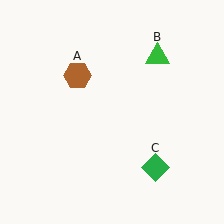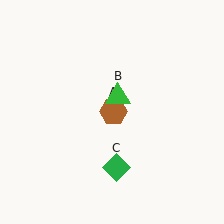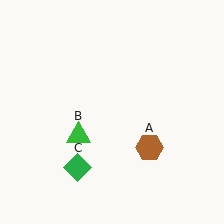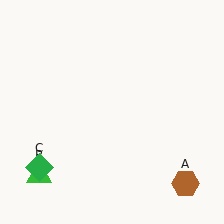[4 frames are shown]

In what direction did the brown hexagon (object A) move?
The brown hexagon (object A) moved down and to the right.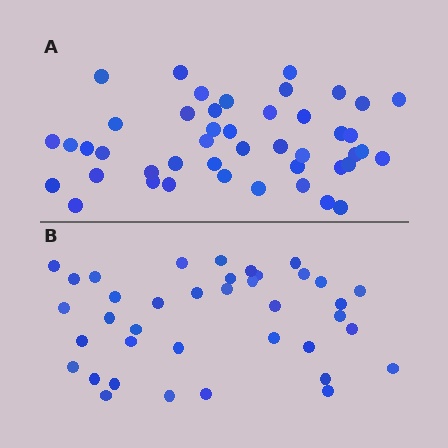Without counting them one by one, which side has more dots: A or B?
Region A (the top region) has more dots.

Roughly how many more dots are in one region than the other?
Region A has roughly 8 or so more dots than region B.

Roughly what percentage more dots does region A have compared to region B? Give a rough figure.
About 20% more.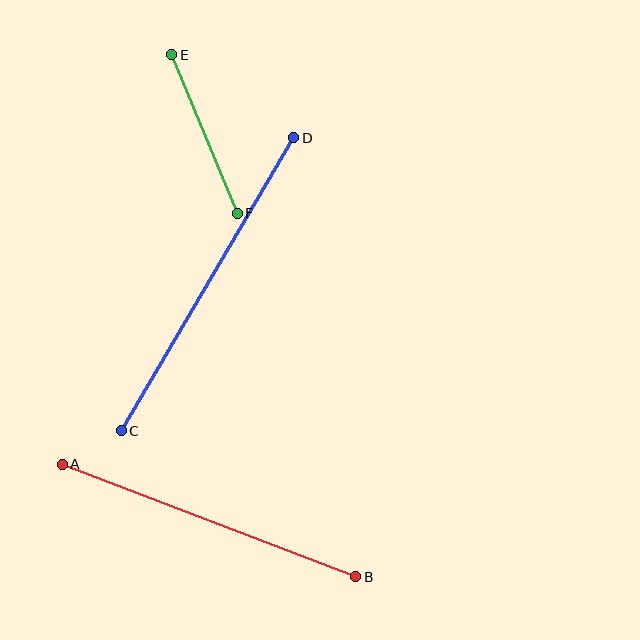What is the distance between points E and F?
The distance is approximately 172 pixels.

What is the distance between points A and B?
The distance is approximately 314 pixels.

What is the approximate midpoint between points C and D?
The midpoint is at approximately (208, 284) pixels.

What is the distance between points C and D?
The distance is approximately 340 pixels.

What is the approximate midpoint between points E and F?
The midpoint is at approximately (204, 134) pixels.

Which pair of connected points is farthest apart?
Points C and D are farthest apart.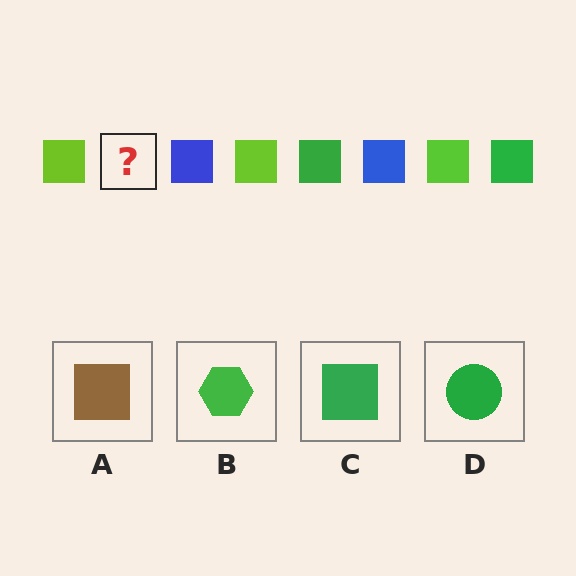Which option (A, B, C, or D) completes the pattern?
C.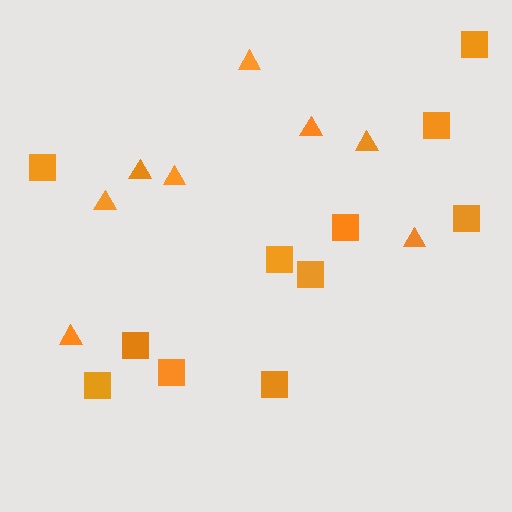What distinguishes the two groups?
There are 2 groups: one group of triangles (8) and one group of squares (11).